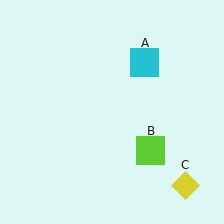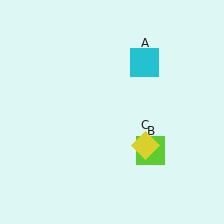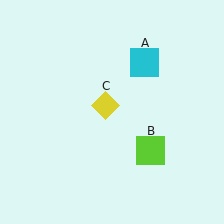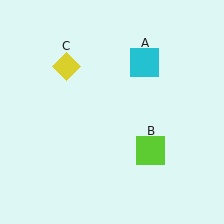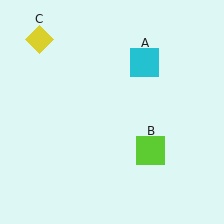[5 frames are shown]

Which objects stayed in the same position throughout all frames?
Cyan square (object A) and lime square (object B) remained stationary.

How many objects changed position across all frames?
1 object changed position: yellow diamond (object C).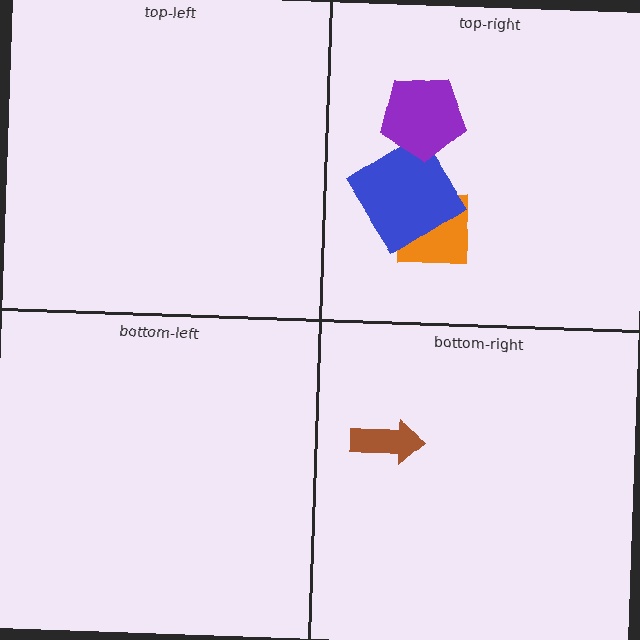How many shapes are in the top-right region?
3.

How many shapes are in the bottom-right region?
1.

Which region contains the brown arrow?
The bottom-right region.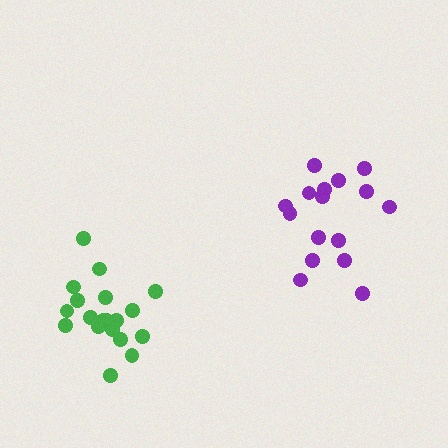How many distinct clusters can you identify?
There are 2 distinct clusters.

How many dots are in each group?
Group 1: 16 dots, Group 2: 19 dots (35 total).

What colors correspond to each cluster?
The clusters are colored: purple, green.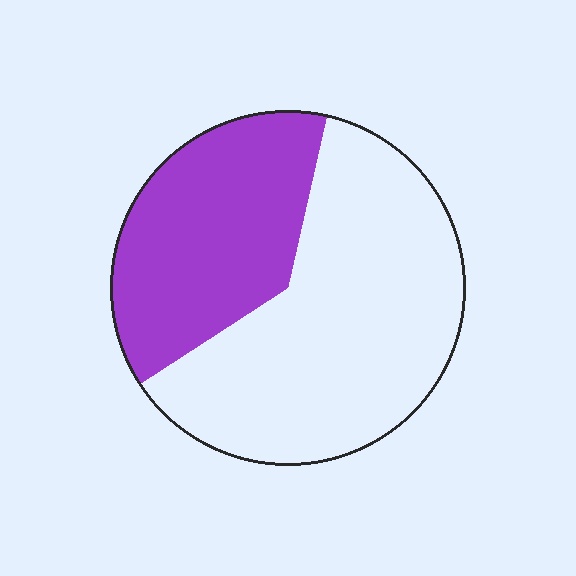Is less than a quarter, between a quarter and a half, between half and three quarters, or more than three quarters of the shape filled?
Between a quarter and a half.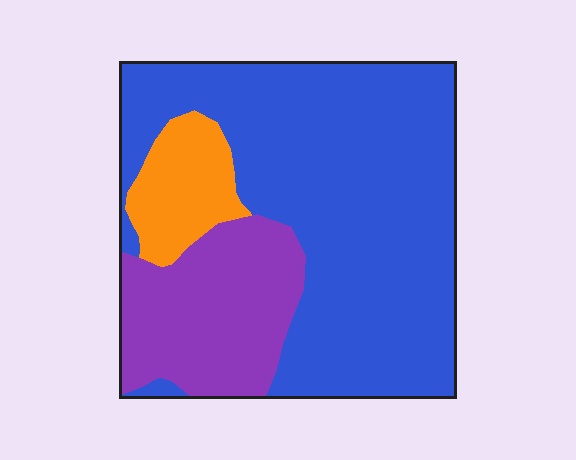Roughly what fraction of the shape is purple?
Purple takes up about one quarter (1/4) of the shape.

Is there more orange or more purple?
Purple.